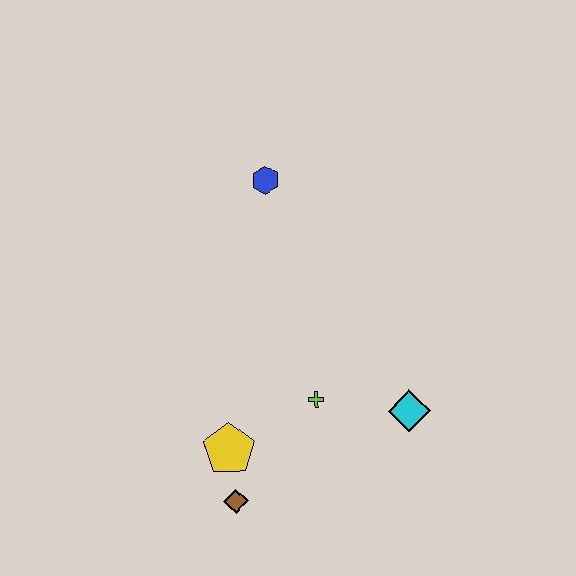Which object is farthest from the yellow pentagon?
The blue hexagon is farthest from the yellow pentagon.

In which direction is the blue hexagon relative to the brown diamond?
The blue hexagon is above the brown diamond.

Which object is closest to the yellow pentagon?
The brown diamond is closest to the yellow pentagon.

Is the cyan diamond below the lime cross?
Yes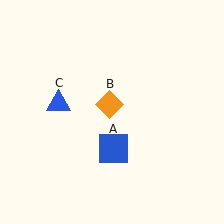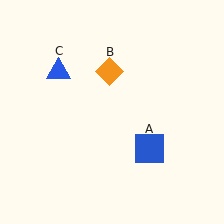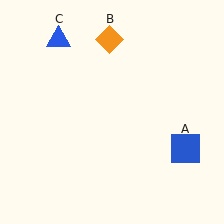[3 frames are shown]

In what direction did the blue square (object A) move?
The blue square (object A) moved right.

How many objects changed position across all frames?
3 objects changed position: blue square (object A), orange diamond (object B), blue triangle (object C).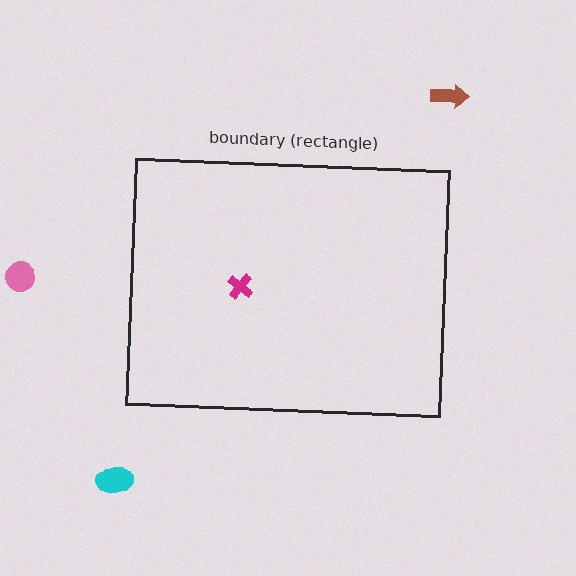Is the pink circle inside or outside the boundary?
Outside.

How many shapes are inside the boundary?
1 inside, 3 outside.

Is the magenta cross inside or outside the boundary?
Inside.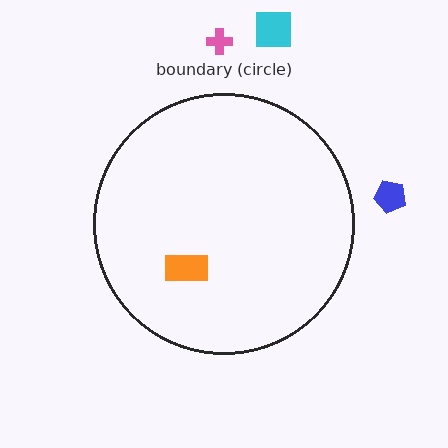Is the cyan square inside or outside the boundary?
Outside.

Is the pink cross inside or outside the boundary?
Outside.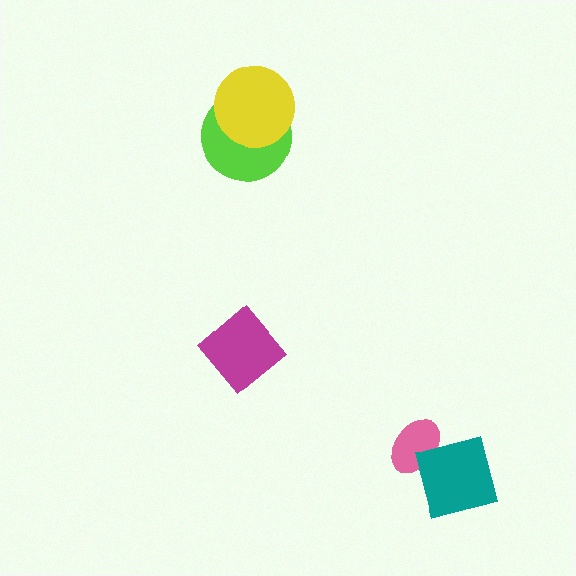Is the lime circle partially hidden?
Yes, it is partially covered by another shape.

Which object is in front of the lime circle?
The yellow circle is in front of the lime circle.